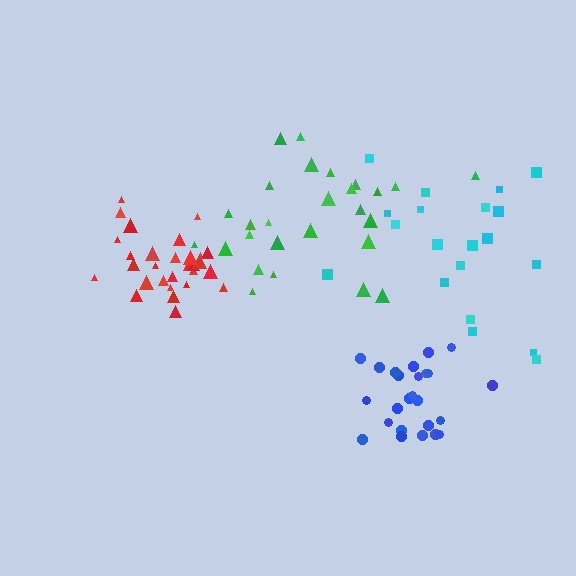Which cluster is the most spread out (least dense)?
Cyan.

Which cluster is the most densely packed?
Blue.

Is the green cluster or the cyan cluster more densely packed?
Green.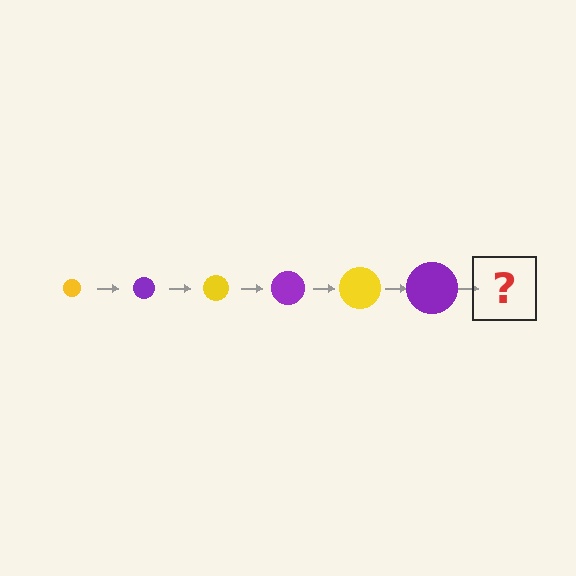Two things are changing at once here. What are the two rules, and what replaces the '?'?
The two rules are that the circle grows larger each step and the color cycles through yellow and purple. The '?' should be a yellow circle, larger than the previous one.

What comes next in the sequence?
The next element should be a yellow circle, larger than the previous one.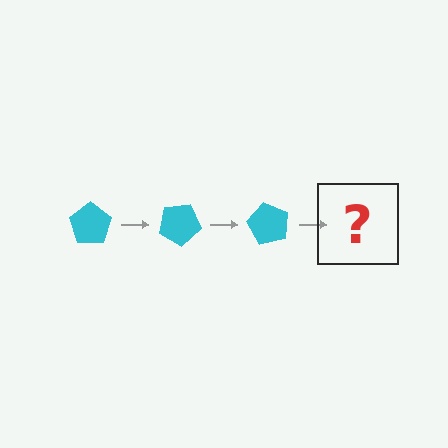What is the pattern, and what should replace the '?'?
The pattern is that the pentagon rotates 30 degrees each step. The '?' should be a cyan pentagon rotated 90 degrees.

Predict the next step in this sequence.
The next step is a cyan pentagon rotated 90 degrees.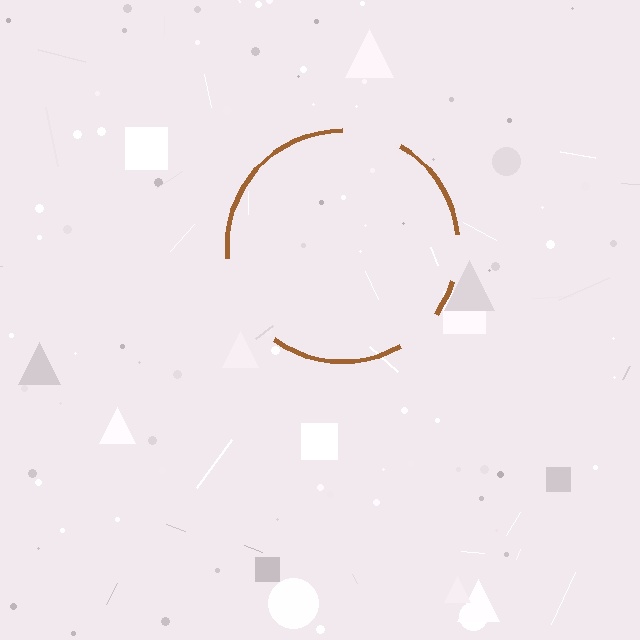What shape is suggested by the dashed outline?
The dashed outline suggests a circle.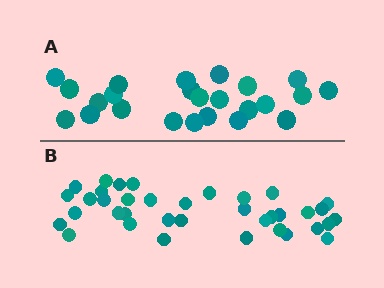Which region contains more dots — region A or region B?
Region B (the bottom region) has more dots.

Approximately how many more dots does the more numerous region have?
Region B has approximately 15 more dots than region A.